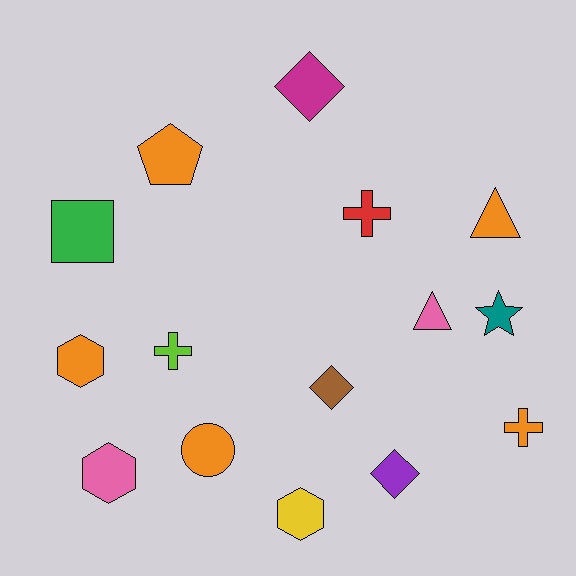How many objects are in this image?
There are 15 objects.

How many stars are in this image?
There is 1 star.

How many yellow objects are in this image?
There is 1 yellow object.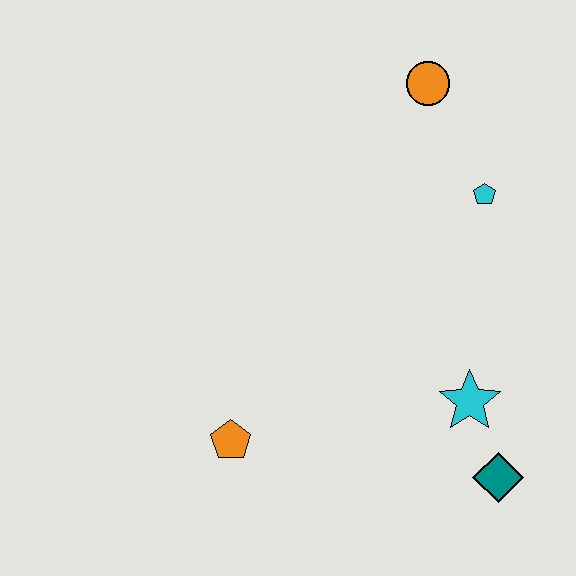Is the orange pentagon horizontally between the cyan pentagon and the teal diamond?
No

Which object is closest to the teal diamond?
The cyan star is closest to the teal diamond.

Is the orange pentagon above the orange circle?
No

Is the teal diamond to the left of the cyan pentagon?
No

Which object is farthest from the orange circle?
The orange pentagon is farthest from the orange circle.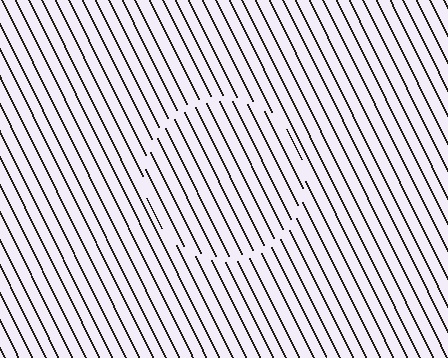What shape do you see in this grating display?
An illusory circle. The interior of the shape contains the same grating, shifted by half a period — the contour is defined by the phase discontinuity where line-ends from the inner and outer gratings abut.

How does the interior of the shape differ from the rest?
The interior of the shape contains the same grating, shifted by half a period — the contour is defined by the phase discontinuity where line-ends from the inner and outer gratings abut.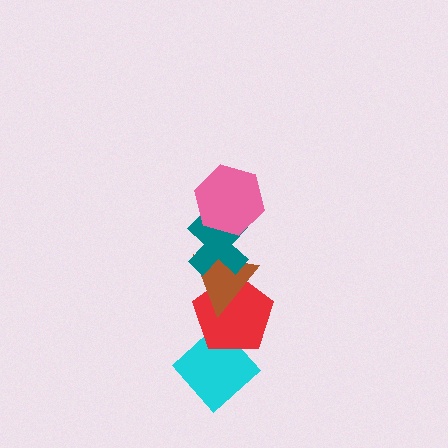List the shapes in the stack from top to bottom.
From top to bottom: the pink hexagon, the teal cross, the brown triangle, the red pentagon, the cyan diamond.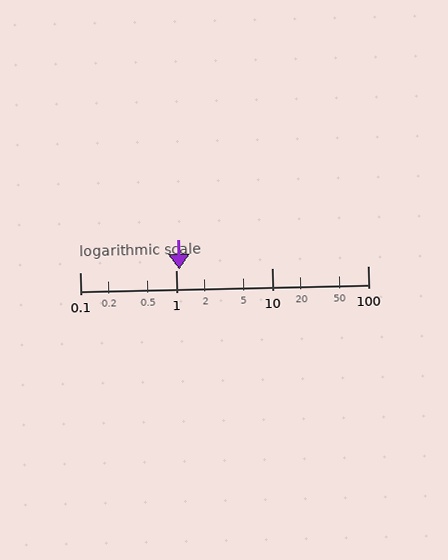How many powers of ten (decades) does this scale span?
The scale spans 3 decades, from 0.1 to 100.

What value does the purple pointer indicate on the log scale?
The pointer indicates approximately 1.1.